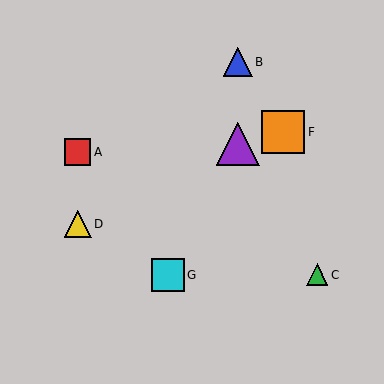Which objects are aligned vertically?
Objects B, E are aligned vertically.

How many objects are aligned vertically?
2 objects (B, E) are aligned vertically.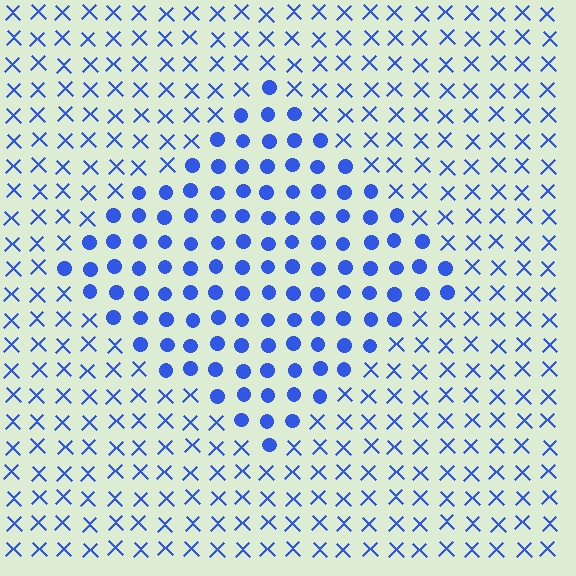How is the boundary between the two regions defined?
The boundary is defined by a change in element shape: circles inside vs. X marks outside. All elements share the same color and spacing.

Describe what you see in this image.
The image is filled with small blue elements arranged in a uniform grid. A diamond-shaped region contains circles, while the surrounding area contains X marks. The boundary is defined purely by the change in element shape.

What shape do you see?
I see a diamond.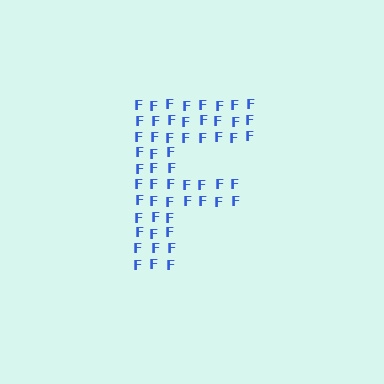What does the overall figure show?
The overall figure shows the letter F.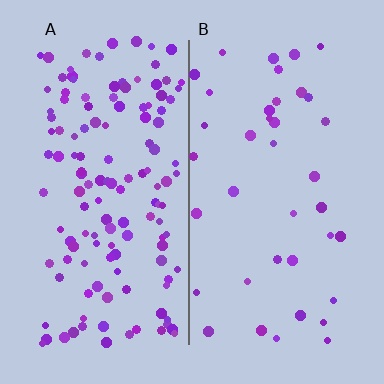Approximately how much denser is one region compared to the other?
Approximately 3.5× — region A over region B.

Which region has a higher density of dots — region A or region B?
A (the left).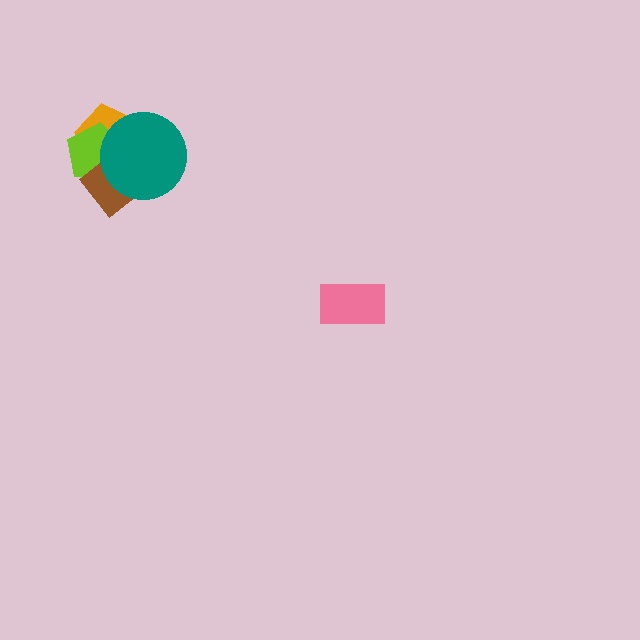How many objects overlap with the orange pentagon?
3 objects overlap with the orange pentagon.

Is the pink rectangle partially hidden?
No, no other shape covers it.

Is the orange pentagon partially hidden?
Yes, it is partially covered by another shape.